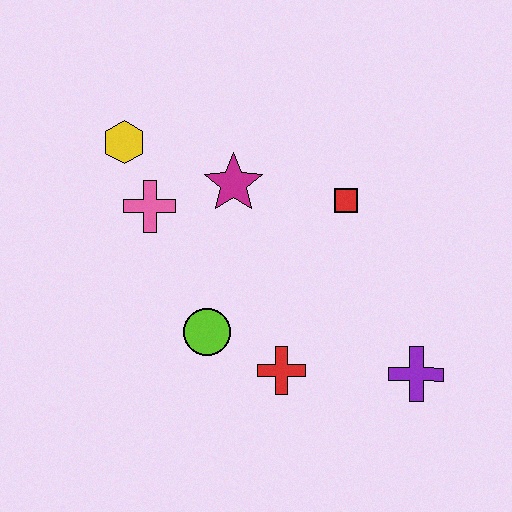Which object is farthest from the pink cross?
The purple cross is farthest from the pink cross.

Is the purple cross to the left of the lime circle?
No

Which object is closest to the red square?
The magenta star is closest to the red square.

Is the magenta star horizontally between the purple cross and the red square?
No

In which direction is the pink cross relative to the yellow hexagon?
The pink cross is below the yellow hexagon.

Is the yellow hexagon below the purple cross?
No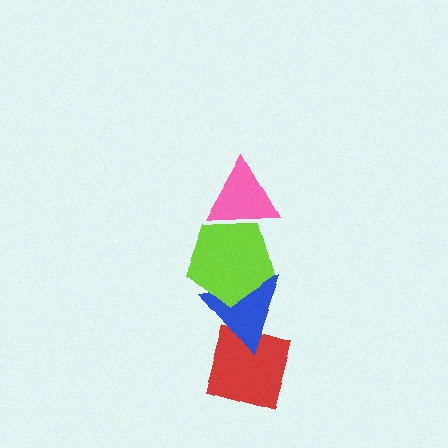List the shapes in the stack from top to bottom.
From top to bottom: the pink triangle, the lime pentagon, the blue triangle, the red diamond.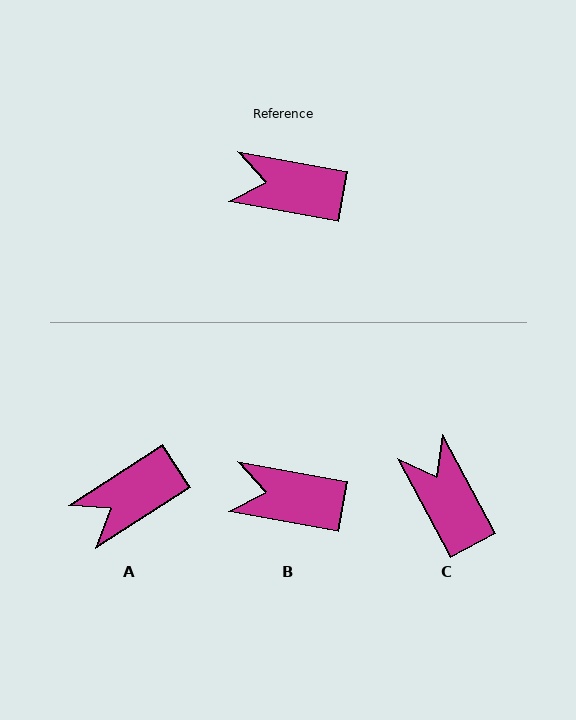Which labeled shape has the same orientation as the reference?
B.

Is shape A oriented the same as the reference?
No, it is off by about 43 degrees.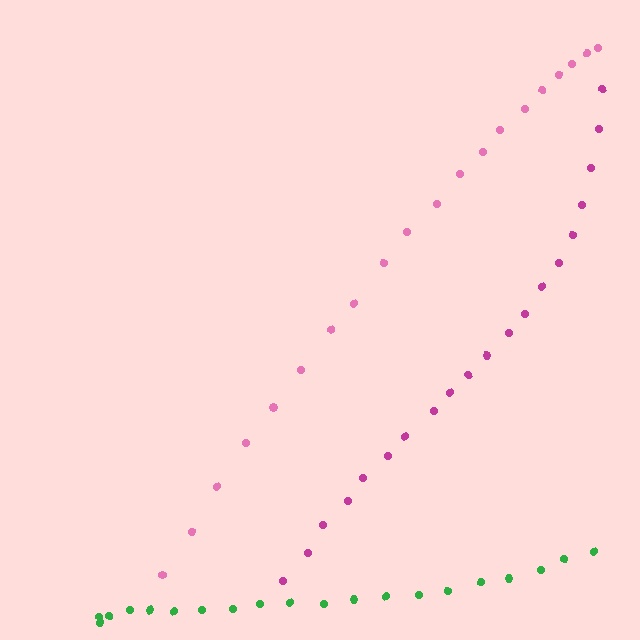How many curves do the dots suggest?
There are 3 distinct paths.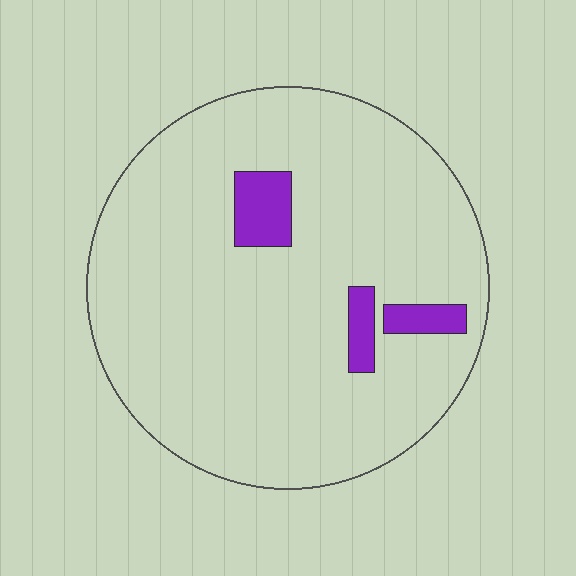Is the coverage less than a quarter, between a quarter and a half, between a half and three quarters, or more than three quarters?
Less than a quarter.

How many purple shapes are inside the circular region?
3.